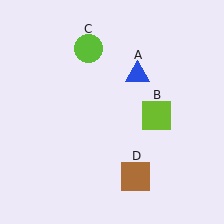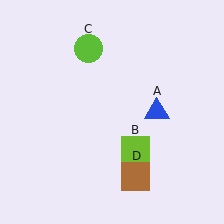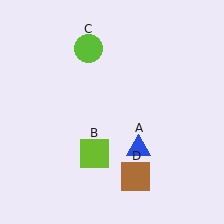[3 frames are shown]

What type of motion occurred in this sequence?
The blue triangle (object A), lime square (object B) rotated clockwise around the center of the scene.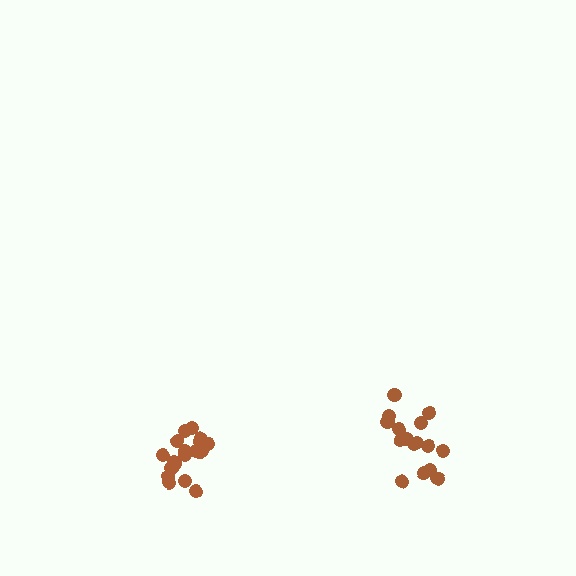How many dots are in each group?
Group 1: 19 dots, Group 2: 16 dots (35 total).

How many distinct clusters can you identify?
There are 2 distinct clusters.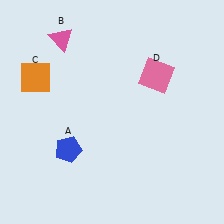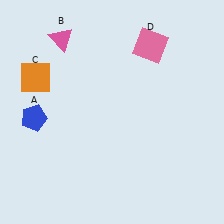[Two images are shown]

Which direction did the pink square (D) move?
The pink square (D) moved up.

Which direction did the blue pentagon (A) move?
The blue pentagon (A) moved left.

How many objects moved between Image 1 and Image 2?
2 objects moved between the two images.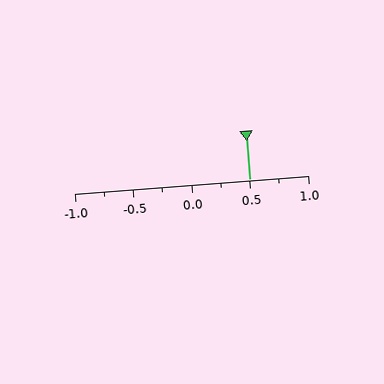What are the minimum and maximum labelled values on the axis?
The axis runs from -1.0 to 1.0.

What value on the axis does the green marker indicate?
The marker indicates approximately 0.5.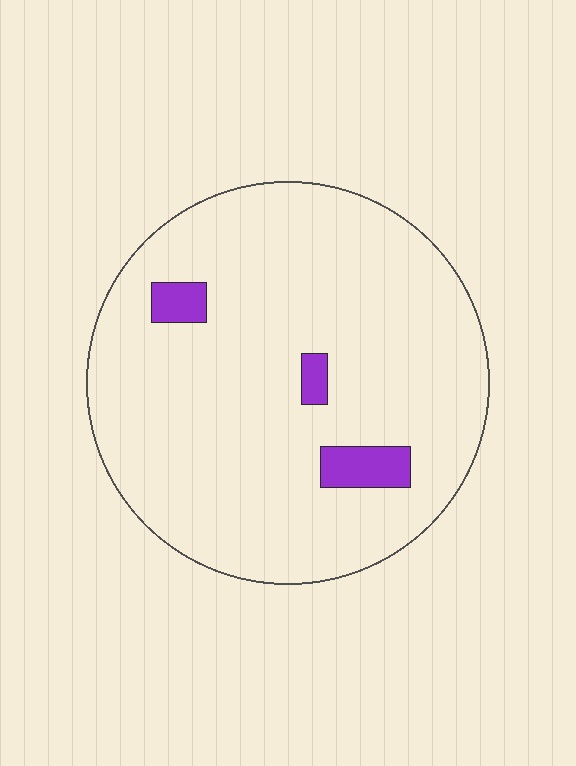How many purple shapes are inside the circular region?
3.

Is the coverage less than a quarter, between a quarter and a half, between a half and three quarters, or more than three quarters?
Less than a quarter.